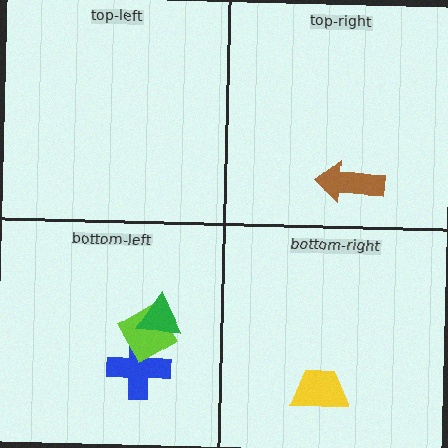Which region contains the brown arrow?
The top-right region.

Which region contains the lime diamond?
The bottom-left region.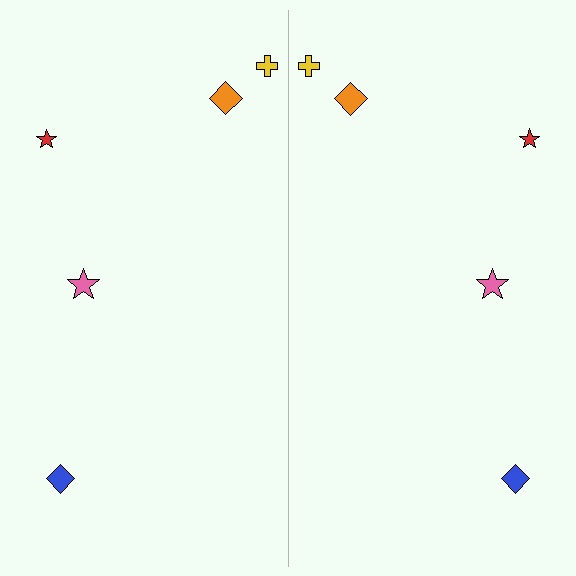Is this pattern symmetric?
Yes, this pattern has bilateral (reflection) symmetry.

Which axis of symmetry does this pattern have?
The pattern has a vertical axis of symmetry running through the center of the image.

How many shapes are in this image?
There are 10 shapes in this image.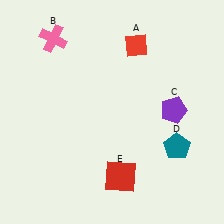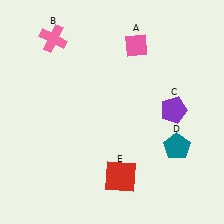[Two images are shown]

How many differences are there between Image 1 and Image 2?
There is 1 difference between the two images.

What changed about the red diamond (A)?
In Image 1, A is red. In Image 2, it changed to pink.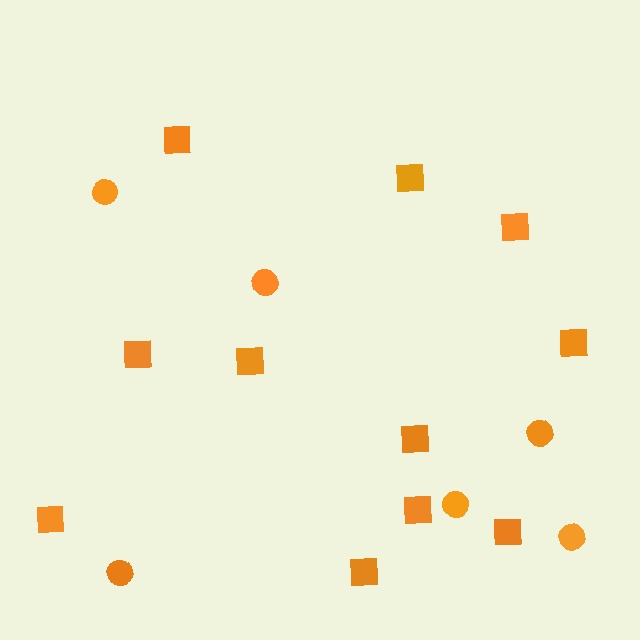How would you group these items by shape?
There are 2 groups: one group of circles (6) and one group of squares (11).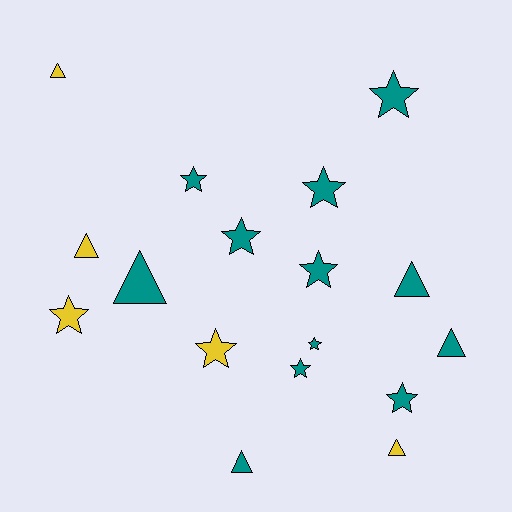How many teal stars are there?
There are 8 teal stars.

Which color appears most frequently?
Teal, with 12 objects.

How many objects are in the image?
There are 17 objects.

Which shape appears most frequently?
Star, with 10 objects.